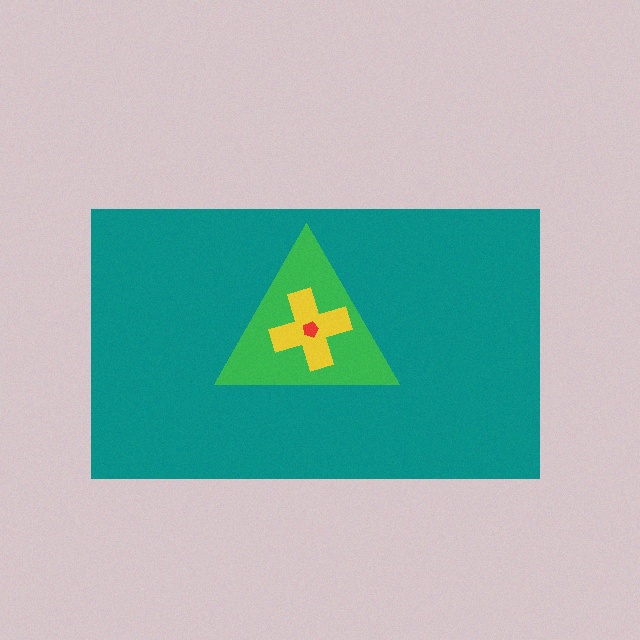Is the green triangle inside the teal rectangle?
Yes.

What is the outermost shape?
The teal rectangle.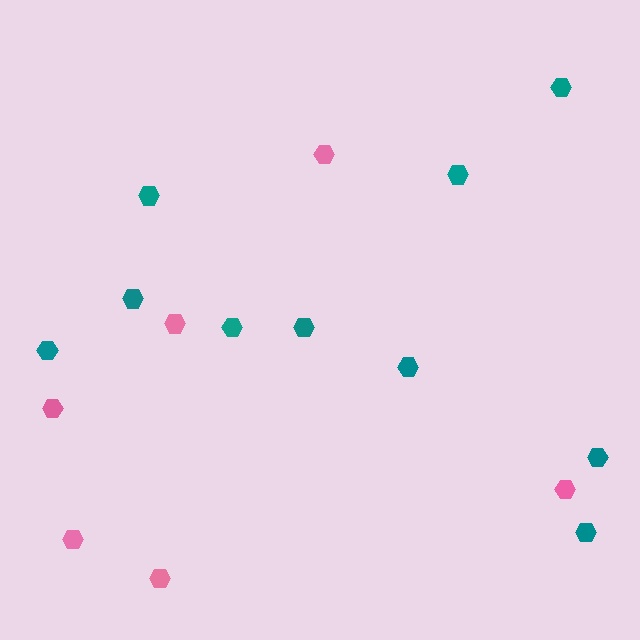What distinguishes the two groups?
There are 2 groups: one group of pink hexagons (6) and one group of teal hexagons (10).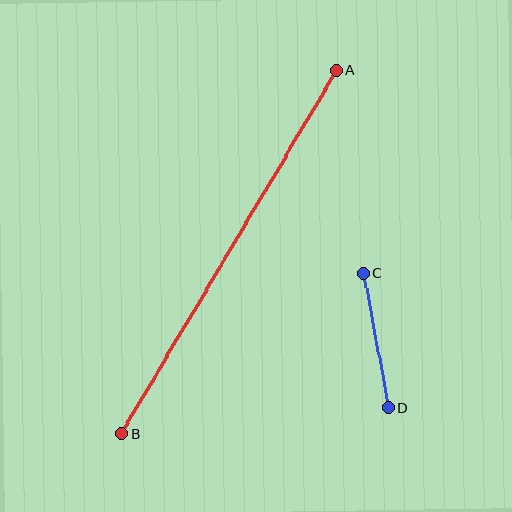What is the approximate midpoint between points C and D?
The midpoint is at approximately (376, 341) pixels.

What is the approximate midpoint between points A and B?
The midpoint is at approximately (229, 252) pixels.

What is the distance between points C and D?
The distance is approximately 137 pixels.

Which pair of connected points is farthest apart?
Points A and B are farthest apart.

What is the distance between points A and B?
The distance is approximately 423 pixels.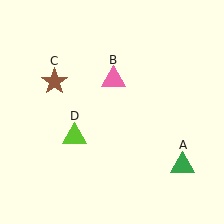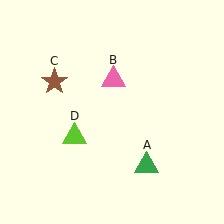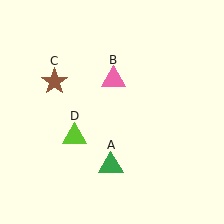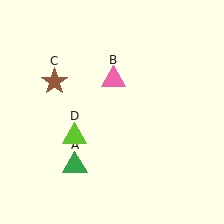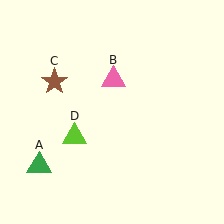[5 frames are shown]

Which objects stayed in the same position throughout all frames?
Pink triangle (object B) and brown star (object C) and lime triangle (object D) remained stationary.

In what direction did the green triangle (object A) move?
The green triangle (object A) moved left.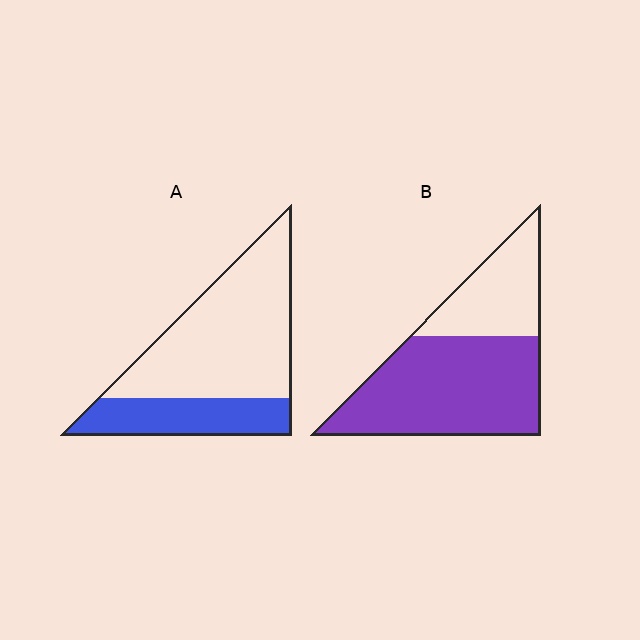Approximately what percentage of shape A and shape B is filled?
A is approximately 30% and B is approximately 65%.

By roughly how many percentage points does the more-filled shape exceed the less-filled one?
By roughly 35 percentage points (B over A).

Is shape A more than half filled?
No.